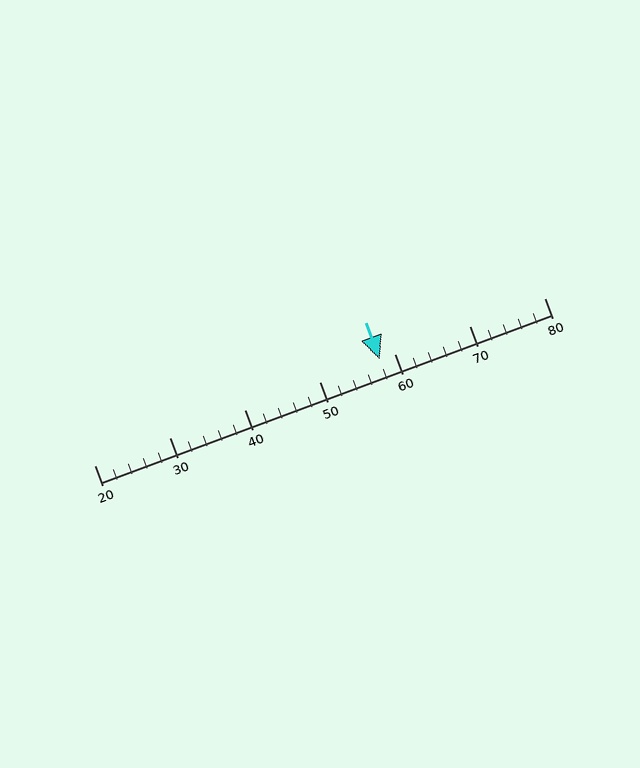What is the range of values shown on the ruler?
The ruler shows values from 20 to 80.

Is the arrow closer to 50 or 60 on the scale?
The arrow is closer to 60.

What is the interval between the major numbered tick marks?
The major tick marks are spaced 10 units apart.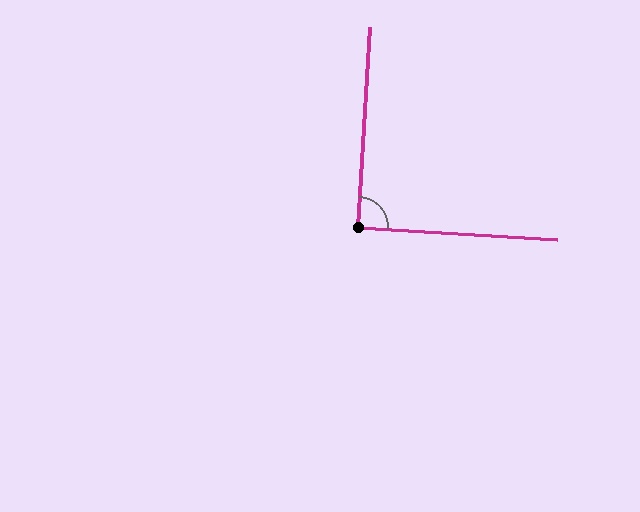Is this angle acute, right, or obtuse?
It is approximately a right angle.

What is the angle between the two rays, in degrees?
Approximately 90 degrees.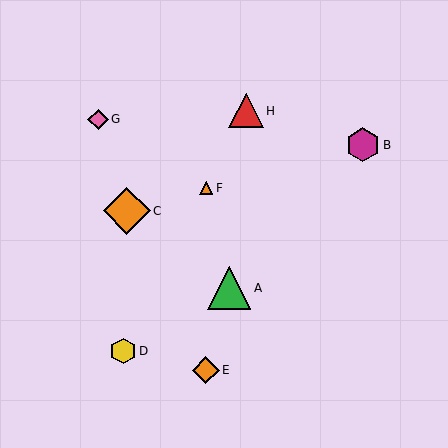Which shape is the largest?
The orange diamond (labeled C) is the largest.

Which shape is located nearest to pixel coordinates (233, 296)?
The green triangle (labeled A) at (229, 288) is nearest to that location.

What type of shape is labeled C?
Shape C is an orange diamond.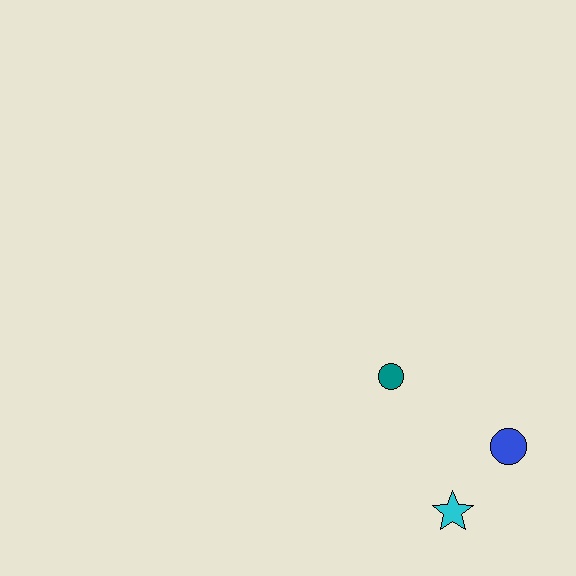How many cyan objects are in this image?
There is 1 cyan object.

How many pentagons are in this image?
There are no pentagons.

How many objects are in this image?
There are 3 objects.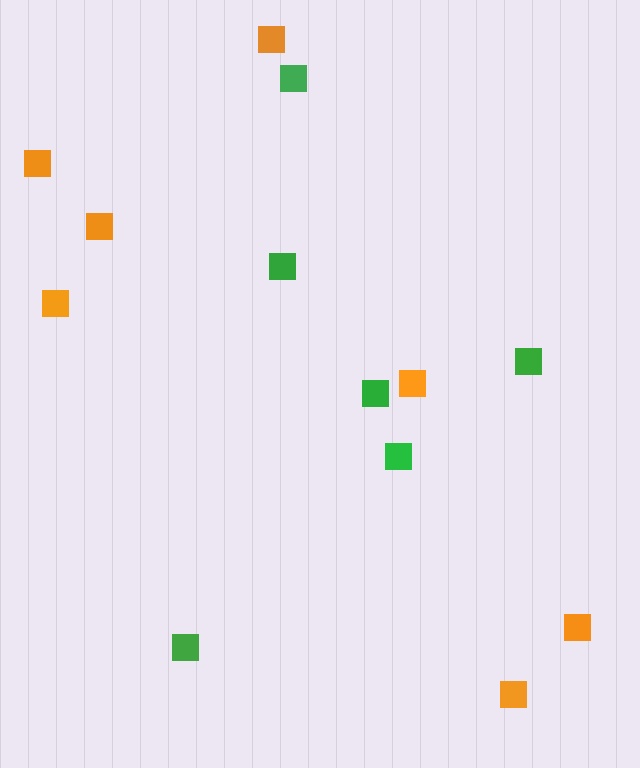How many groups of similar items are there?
There are 2 groups: one group of green squares (6) and one group of orange squares (7).